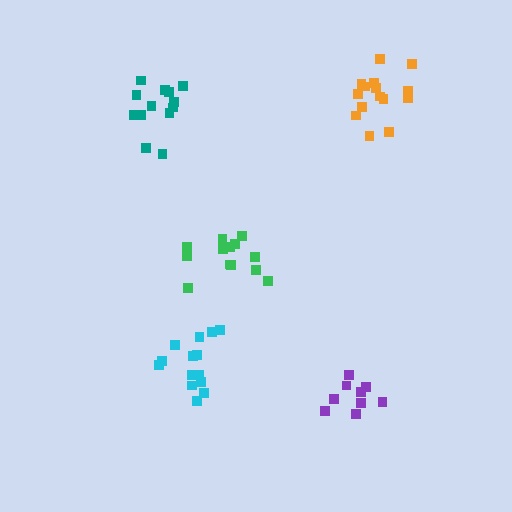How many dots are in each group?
Group 1: 13 dots, Group 2: 15 dots, Group 3: 13 dots, Group 4: 9 dots, Group 5: 14 dots (64 total).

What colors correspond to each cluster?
The clusters are colored: teal, orange, green, purple, cyan.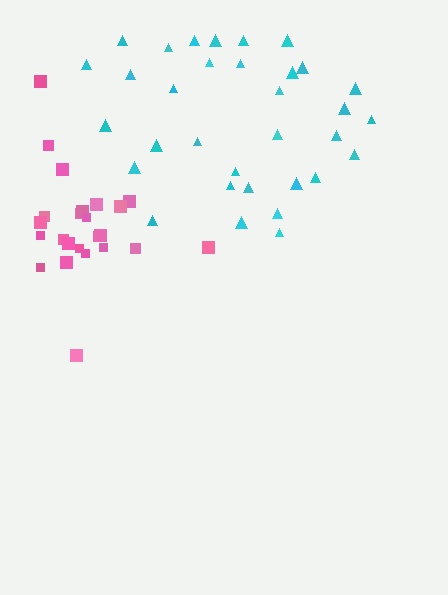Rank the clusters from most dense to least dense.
pink, cyan.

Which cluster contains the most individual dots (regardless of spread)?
Cyan (33).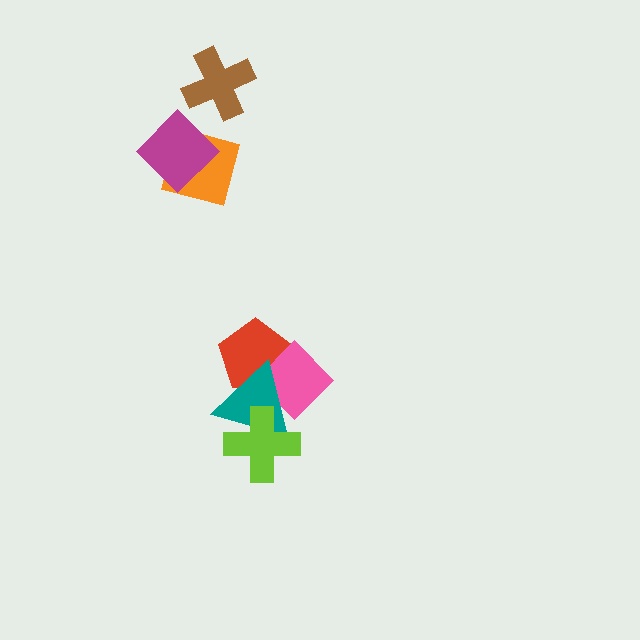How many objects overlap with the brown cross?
0 objects overlap with the brown cross.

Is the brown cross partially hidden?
No, no other shape covers it.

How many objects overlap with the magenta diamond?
1 object overlaps with the magenta diamond.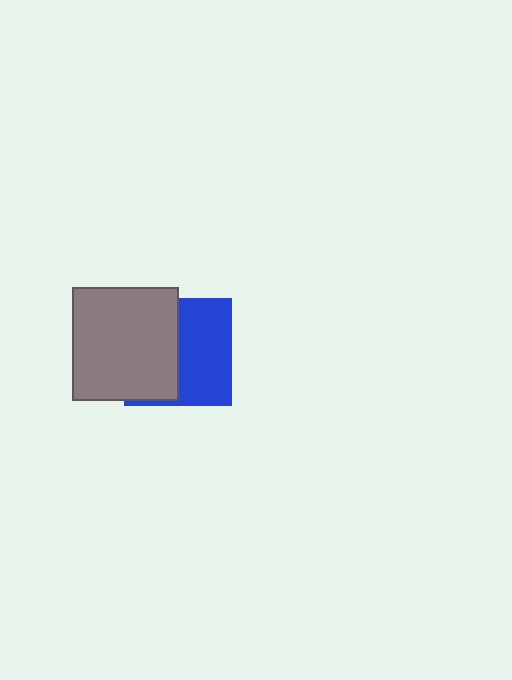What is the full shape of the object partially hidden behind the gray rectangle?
The partially hidden object is a blue square.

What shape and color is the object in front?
The object in front is a gray rectangle.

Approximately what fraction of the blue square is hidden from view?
Roughly 50% of the blue square is hidden behind the gray rectangle.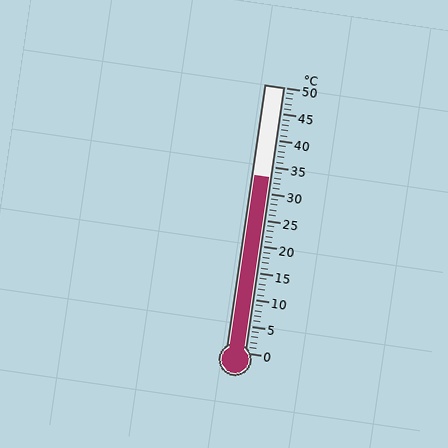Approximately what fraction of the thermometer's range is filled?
The thermometer is filled to approximately 65% of its range.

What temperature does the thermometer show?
The thermometer shows approximately 33°C.